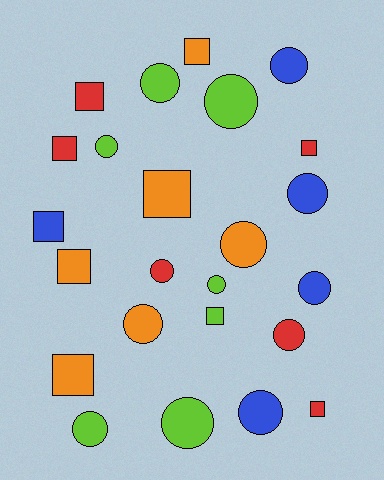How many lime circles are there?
There are 6 lime circles.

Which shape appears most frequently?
Circle, with 14 objects.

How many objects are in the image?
There are 24 objects.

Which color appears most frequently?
Lime, with 7 objects.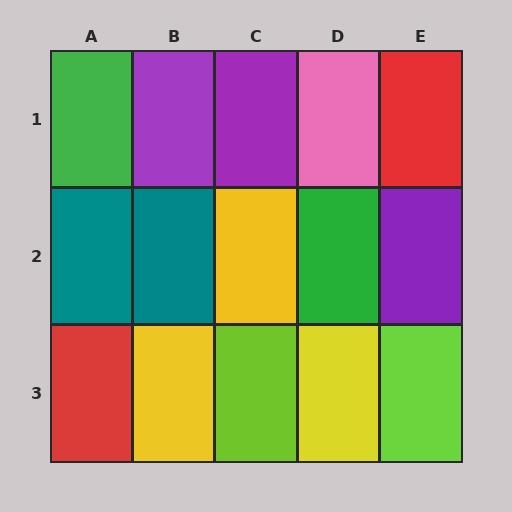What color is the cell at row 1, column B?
Purple.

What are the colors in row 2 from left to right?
Teal, teal, yellow, green, purple.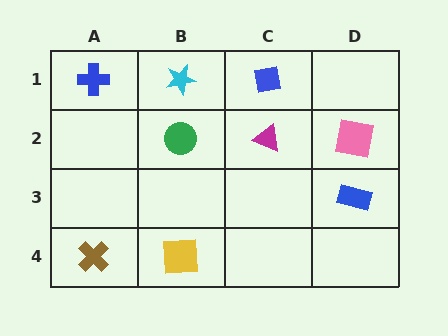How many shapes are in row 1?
3 shapes.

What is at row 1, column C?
A blue square.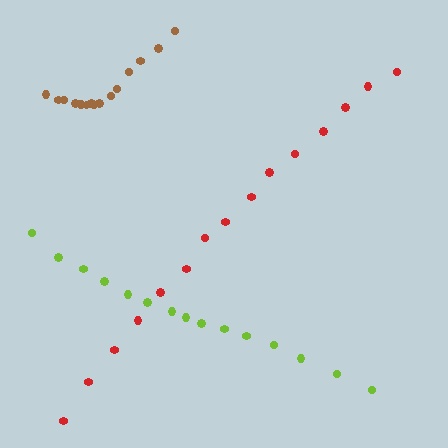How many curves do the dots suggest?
There are 3 distinct paths.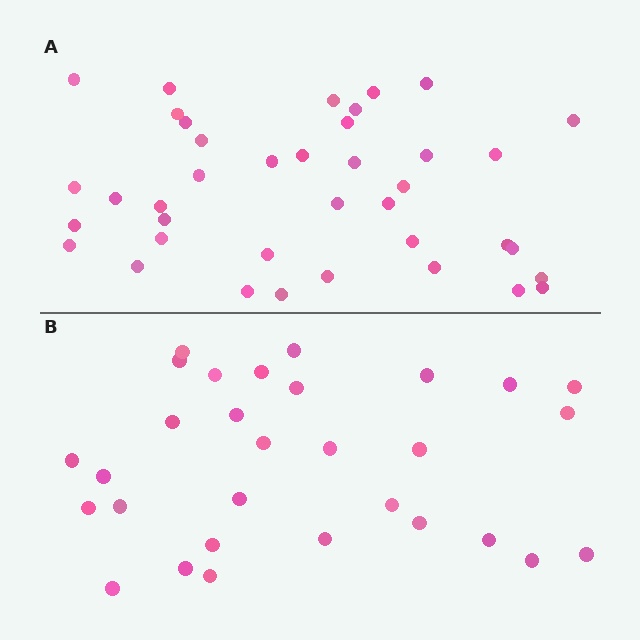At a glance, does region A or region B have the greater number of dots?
Region A (the top region) has more dots.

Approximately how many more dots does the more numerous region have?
Region A has roughly 8 or so more dots than region B.